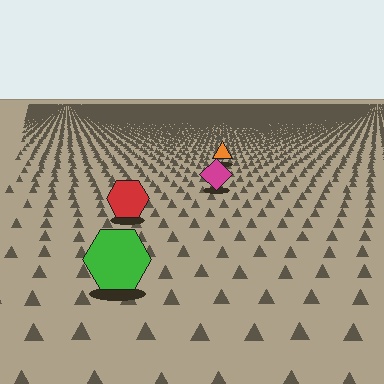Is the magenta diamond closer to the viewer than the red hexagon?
No. The red hexagon is closer — you can tell from the texture gradient: the ground texture is coarser near it.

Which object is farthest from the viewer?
The orange triangle is farthest from the viewer. It appears smaller and the ground texture around it is denser.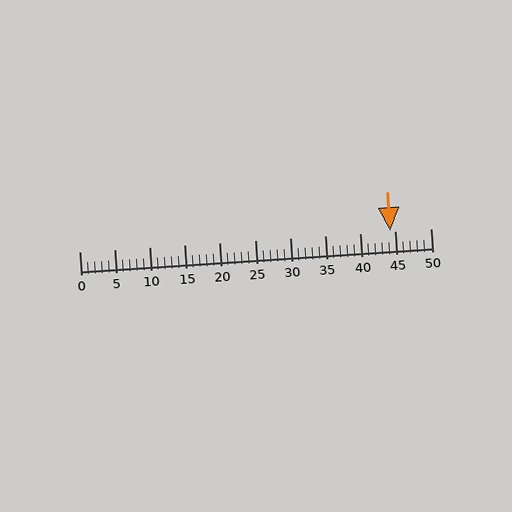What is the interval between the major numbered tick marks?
The major tick marks are spaced 5 units apart.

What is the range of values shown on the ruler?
The ruler shows values from 0 to 50.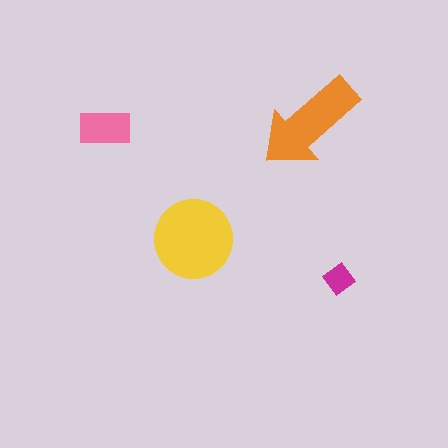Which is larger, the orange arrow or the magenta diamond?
The orange arrow.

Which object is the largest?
The yellow circle.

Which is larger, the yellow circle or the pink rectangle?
The yellow circle.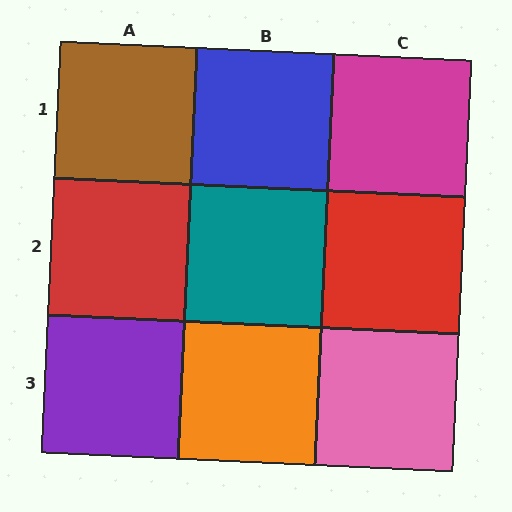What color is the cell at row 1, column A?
Brown.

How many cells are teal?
1 cell is teal.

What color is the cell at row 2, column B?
Teal.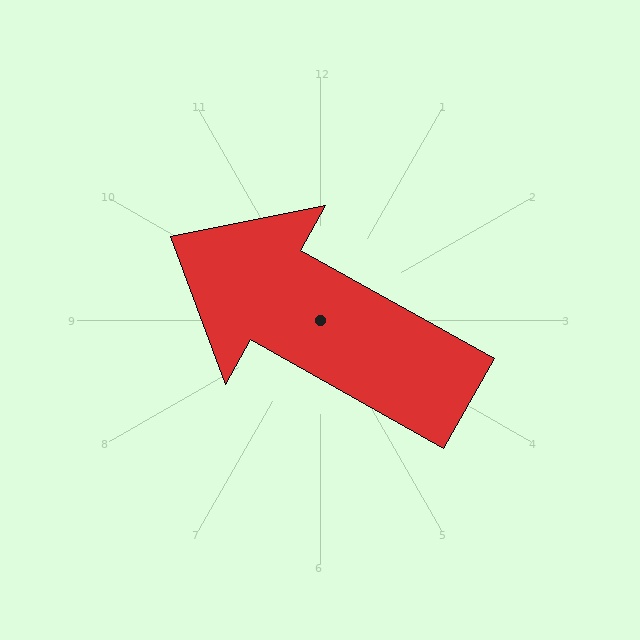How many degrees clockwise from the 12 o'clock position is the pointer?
Approximately 299 degrees.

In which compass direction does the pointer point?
Northwest.